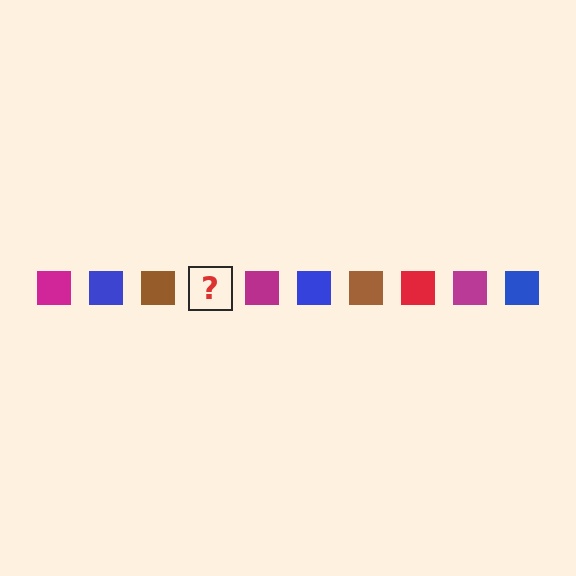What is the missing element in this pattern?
The missing element is a red square.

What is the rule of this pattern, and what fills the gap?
The rule is that the pattern cycles through magenta, blue, brown, red squares. The gap should be filled with a red square.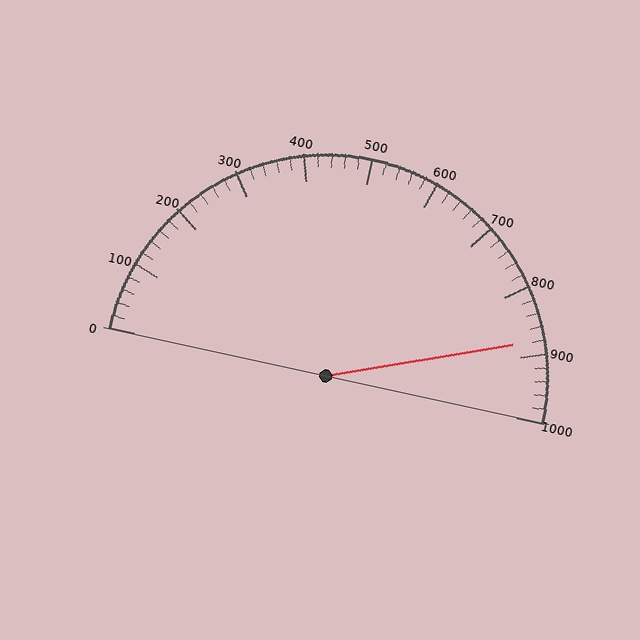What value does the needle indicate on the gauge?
The needle indicates approximately 880.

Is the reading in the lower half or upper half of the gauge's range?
The reading is in the upper half of the range (0 to 1000).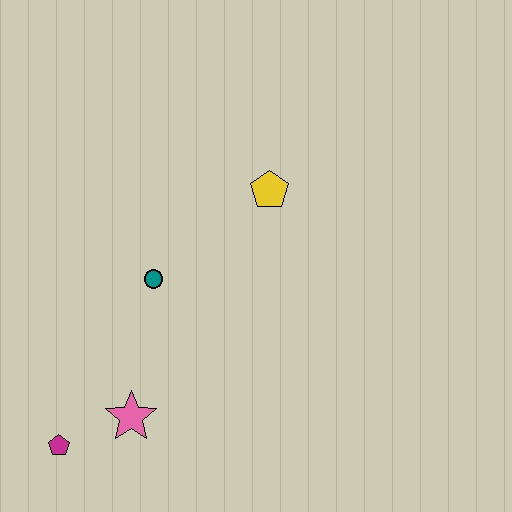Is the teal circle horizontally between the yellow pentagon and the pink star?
Yes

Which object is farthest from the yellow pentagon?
The magenta pentagon is farthest from the yellow pentagon.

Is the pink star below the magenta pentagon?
No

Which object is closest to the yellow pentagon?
The teal circle is closest to the yellow pentagon.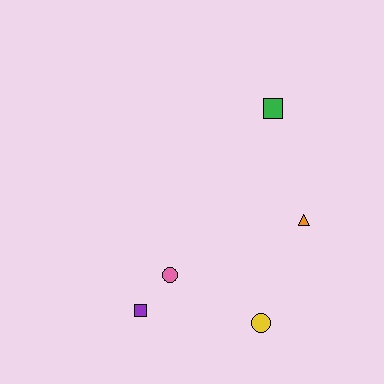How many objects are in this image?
There are 5 objects.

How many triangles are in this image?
There is 1 triangle.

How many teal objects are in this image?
There are no teal objects.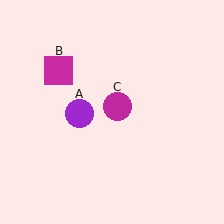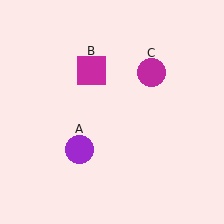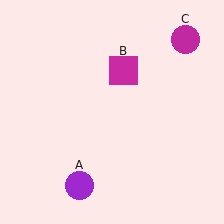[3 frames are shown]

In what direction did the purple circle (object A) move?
The purple circle (object A) moved down.